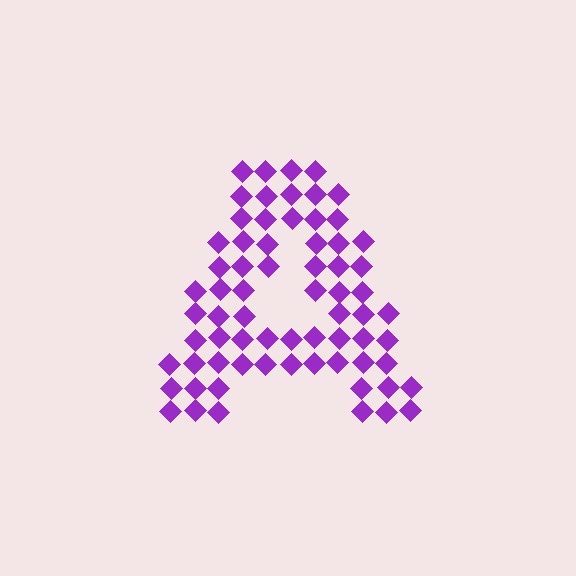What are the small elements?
The small elements are diamonds.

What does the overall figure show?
The overall figure shows the letter A.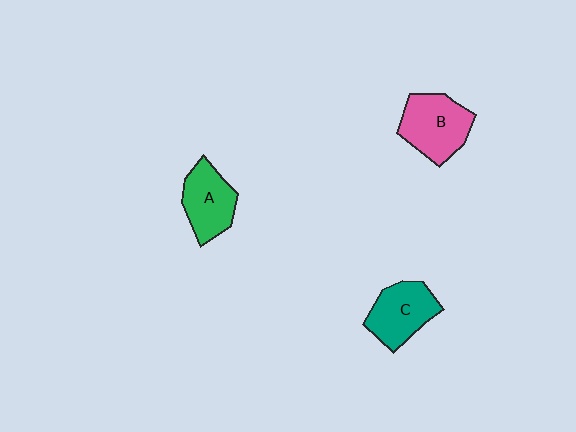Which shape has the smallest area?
Shape A (green).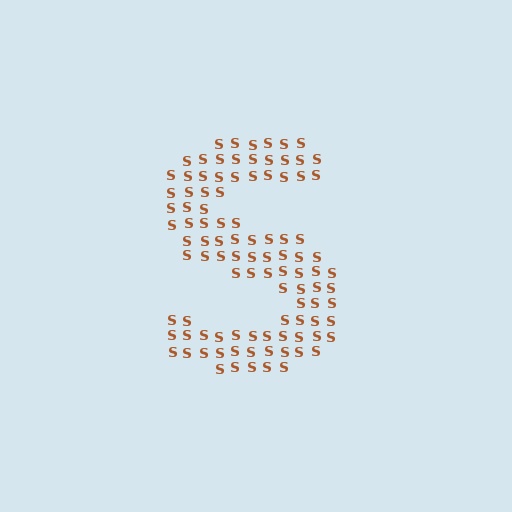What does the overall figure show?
The overall figure shows the letter S.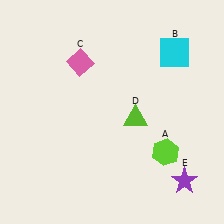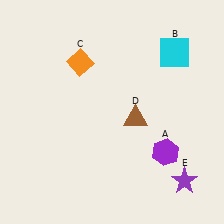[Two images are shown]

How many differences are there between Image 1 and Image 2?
There are 3 differences between the two images.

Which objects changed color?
A changed from lime to purple. C changed from pink to orange. D changed from lime to brown.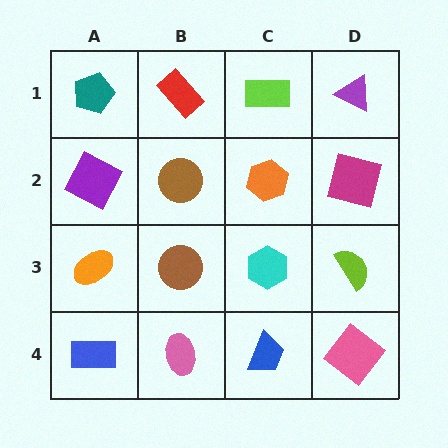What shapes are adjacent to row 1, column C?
An orange hexagon (row 2, column C), a red rectangle (row 1, column B), a purple triangle (row 1, column D).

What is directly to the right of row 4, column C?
A pink diamond.